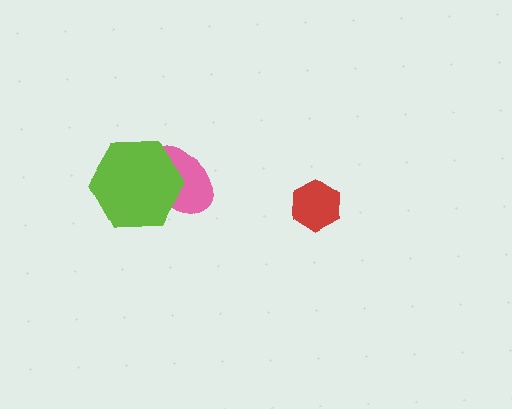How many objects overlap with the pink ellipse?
1 object overlaps with the pink ellipse.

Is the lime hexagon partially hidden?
No, no other shape covers it.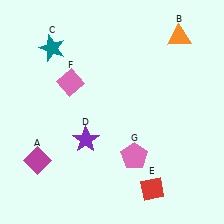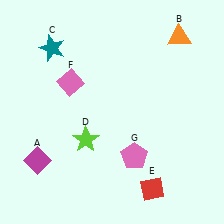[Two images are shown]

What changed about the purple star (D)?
In Image 1, D is purple. In Image 2, it changed to lime.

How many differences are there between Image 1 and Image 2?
There is 1 difference between the two images.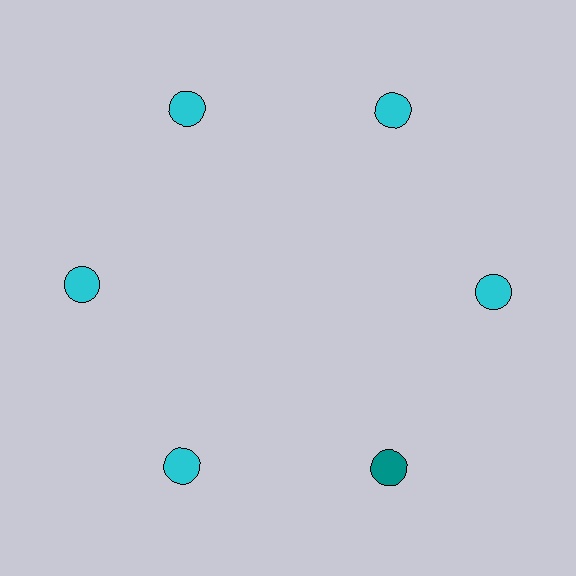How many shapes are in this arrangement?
There are 6 shapes arranged in a ring pattern.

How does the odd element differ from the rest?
It has a different color: teal instead of cyan.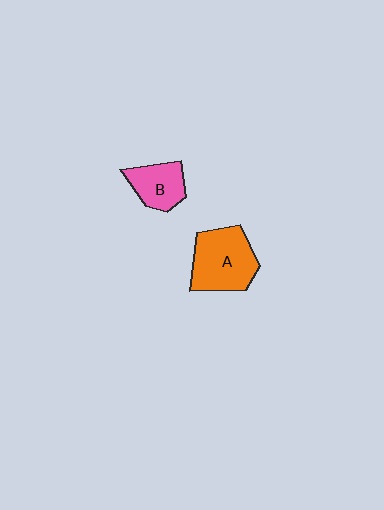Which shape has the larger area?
Shape A (orange).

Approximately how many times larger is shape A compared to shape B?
Approximately 1.6 times.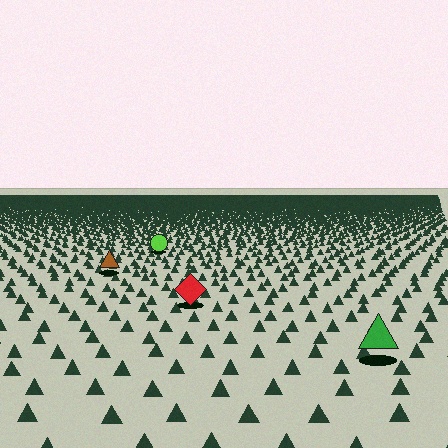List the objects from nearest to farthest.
From nearest to farthest: the green triangle, the red diamond, the brown triangle, the lime circle.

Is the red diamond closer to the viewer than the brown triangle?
Yes. The red diamond is closer — you can tell from the texture gradient: the ground texture is coarser near it.